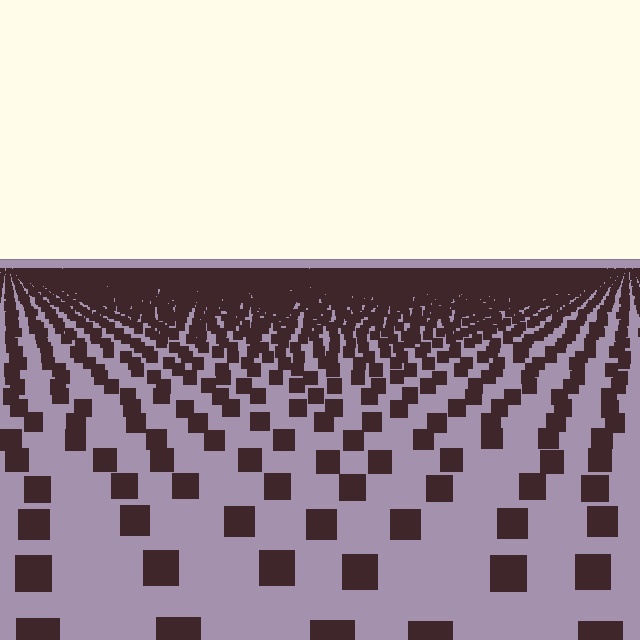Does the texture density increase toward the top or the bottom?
Density increases toward the top.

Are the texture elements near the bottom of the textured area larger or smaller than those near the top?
Larger. Near the bottom, elements are closer to the viewer and appear at a bigger on-screen size.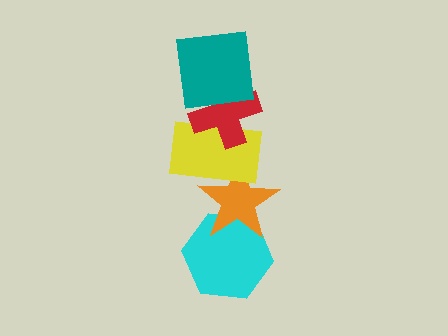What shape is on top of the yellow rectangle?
The red cross is on top of the yellow rectangle.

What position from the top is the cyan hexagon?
The cyan hexagon is 5th from the top.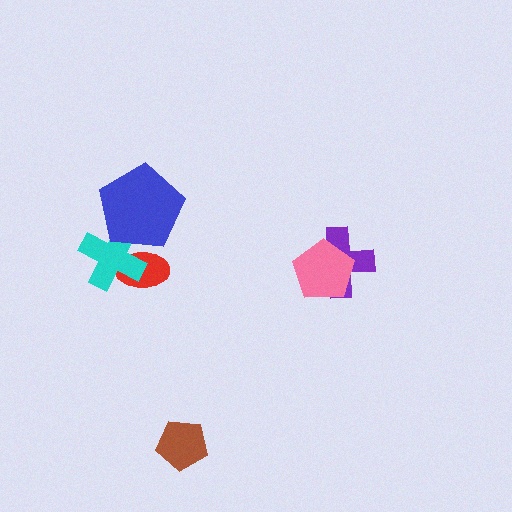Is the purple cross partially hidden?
Yes, it is partially covered by another shape.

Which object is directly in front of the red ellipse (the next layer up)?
The cyan cross is directly in front of the red ellipse.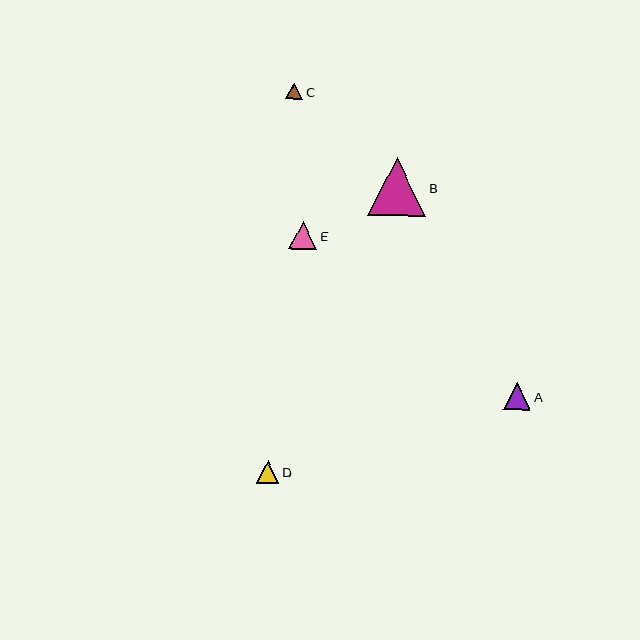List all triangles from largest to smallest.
From largest to smallest: B, E, A, D, C.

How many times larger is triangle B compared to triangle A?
Triangle B is approximately 2.1 times the size of triangle A.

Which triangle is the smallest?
Triangle C is the smallest with a size of approximately 17 pixels.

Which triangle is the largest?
Triangle B is the largest with a size of approximately 59 pixels.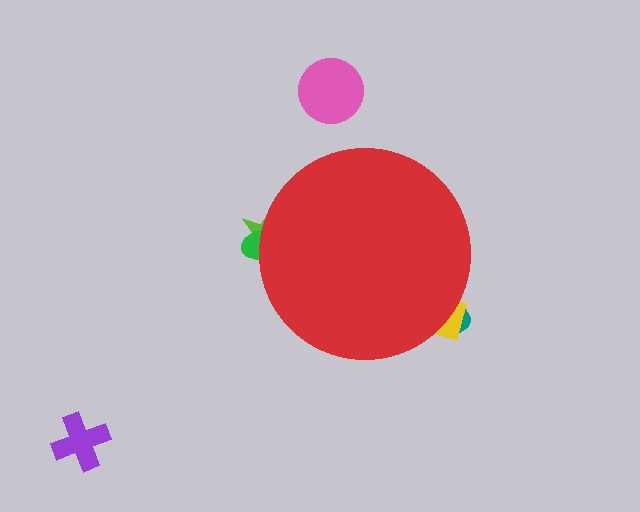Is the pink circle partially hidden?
No, the pink circle is fully visible.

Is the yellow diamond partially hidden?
Yes, the yellow diamond is partially hidden behind the red circle.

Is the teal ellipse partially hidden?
Yes, the teal ellipse is partially hidden behind the red circle.